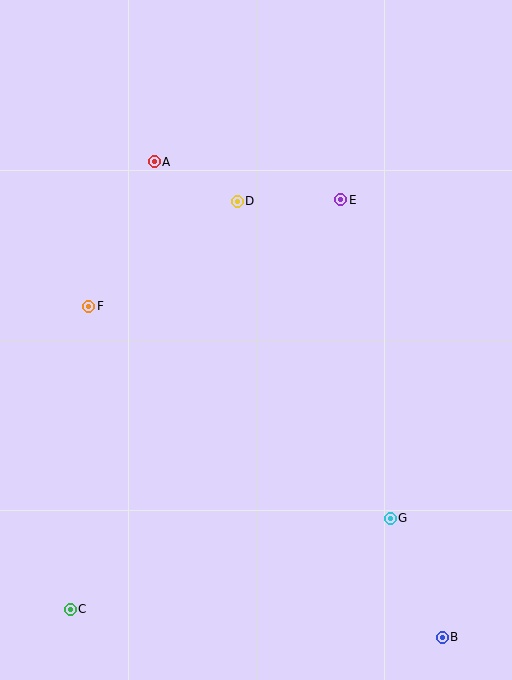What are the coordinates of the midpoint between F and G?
The midpoint between F and G is at (239, 412).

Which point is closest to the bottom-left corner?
Point C is closest to the bottom-left corner.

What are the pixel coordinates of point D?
Point D is at (237, 201).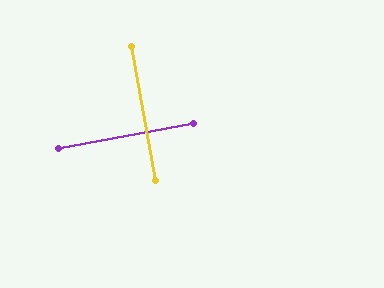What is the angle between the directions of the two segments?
Approximately 89 degrees.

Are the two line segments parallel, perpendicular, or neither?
Perpendicular — they meet at approximately 89°.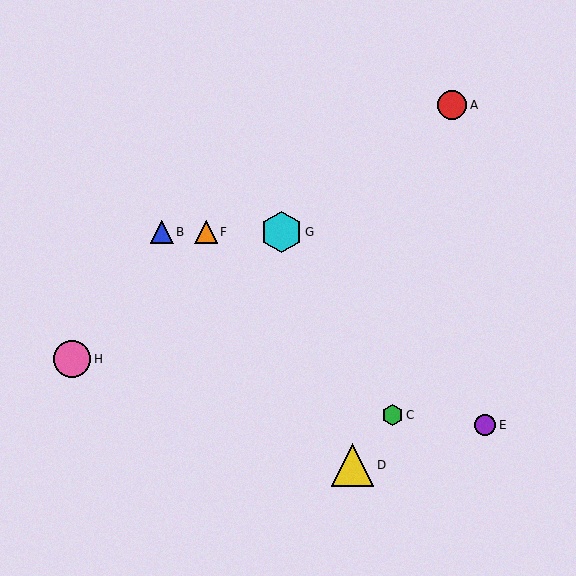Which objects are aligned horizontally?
Objects B, F, G are aligned horizontally.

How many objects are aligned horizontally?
3 objects (B, F, G) are aligned horizontally.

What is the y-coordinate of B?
Object B is at y≈232.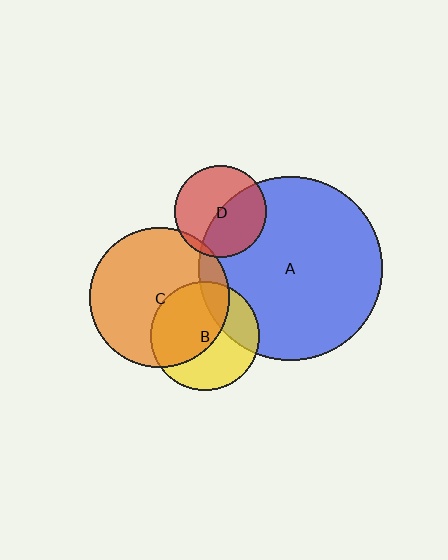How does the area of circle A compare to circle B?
Approximately 2.9 times.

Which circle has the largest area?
Circle A (blue).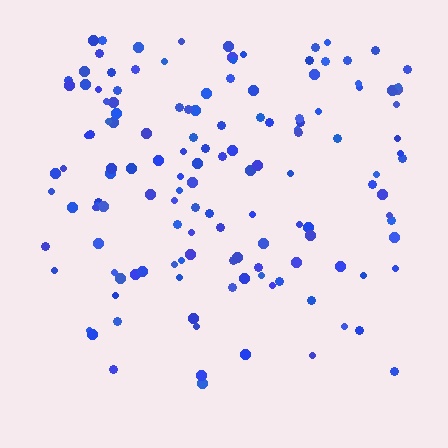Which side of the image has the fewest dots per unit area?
The bottom.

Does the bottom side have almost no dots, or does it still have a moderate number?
Still a moderate number, just noticeably fewer than the top.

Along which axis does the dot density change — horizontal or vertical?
Vertical.